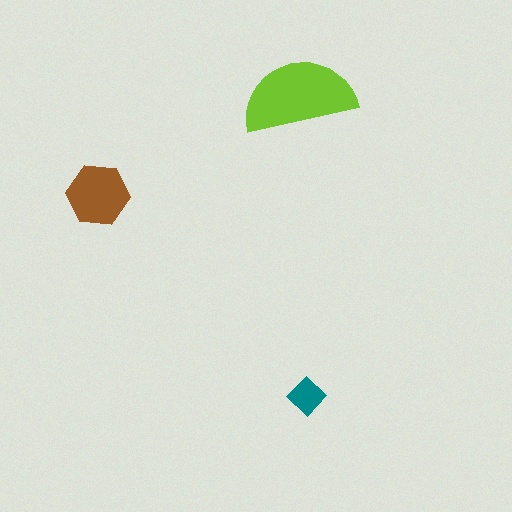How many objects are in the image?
There are 3 objects in the image.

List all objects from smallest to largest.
The teal diamond, the brown hexagon, the lime semicircle.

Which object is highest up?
The lime semicircle is topmost.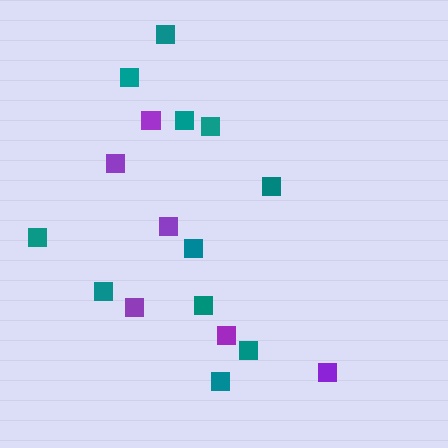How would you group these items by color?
There are 2 groups: one group of teal squares (11) and one group of purple squares (6).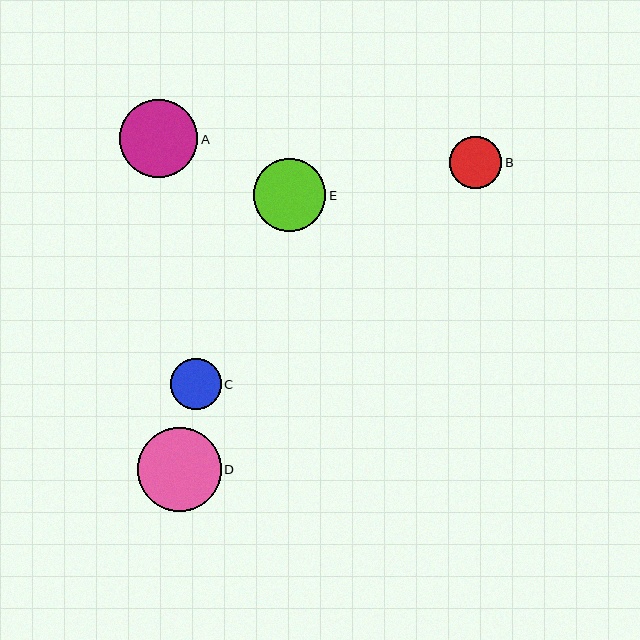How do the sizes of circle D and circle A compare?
Circle D and circle A are approximately the same size.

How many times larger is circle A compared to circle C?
Circle A is approximately 1.5 times the size of circle C.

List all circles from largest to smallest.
From largest to smallest: D, A, E, B, C.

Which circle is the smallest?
Circle C is the smallest with a size of approximately 51 pixels.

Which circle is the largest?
Circle D is the largest with a size of approximately 84 pixels.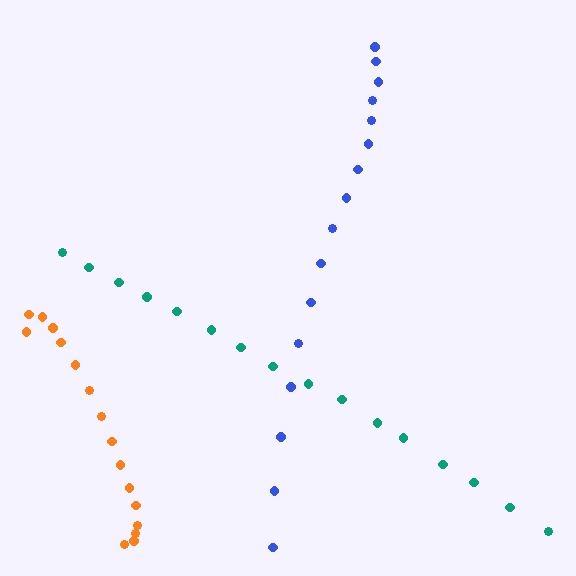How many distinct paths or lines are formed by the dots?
There are 3 distinct paths.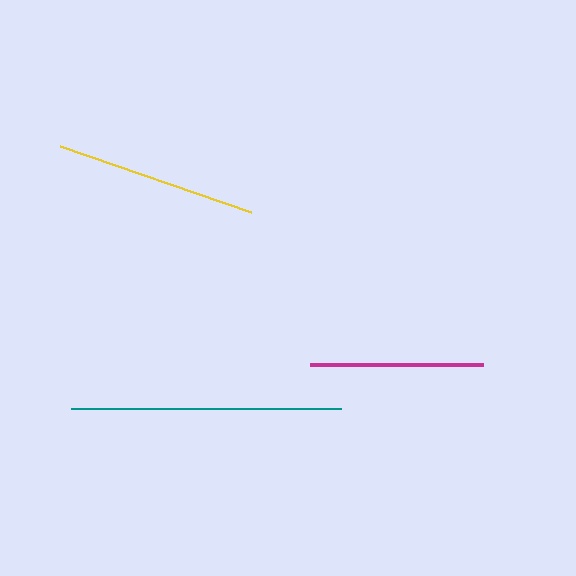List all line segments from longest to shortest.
From longest to shortest: teal, yellow, magenta.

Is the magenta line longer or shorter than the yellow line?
The yellow line is longer than the magenta line.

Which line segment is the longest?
The teal line is the longest at approximately 270 pixels.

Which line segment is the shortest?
The magenta line is the shortest at approximately 173 pixels.